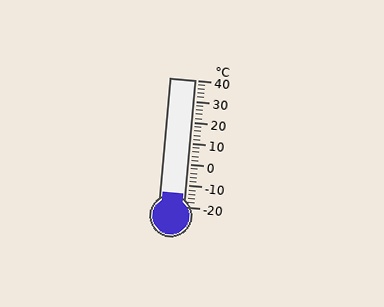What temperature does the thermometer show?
The thermometer shows approximately -14°C.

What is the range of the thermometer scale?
The thermometer scale ranges from -20°C to 40°C.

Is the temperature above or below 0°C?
The temperature is below 0°C.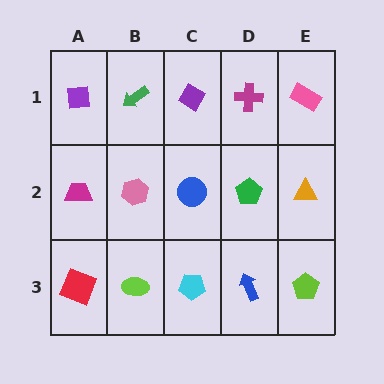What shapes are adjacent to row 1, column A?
A magenta trapezoid (row 2, column A), a green arrow (row 1, column B).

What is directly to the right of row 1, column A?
A green arrow.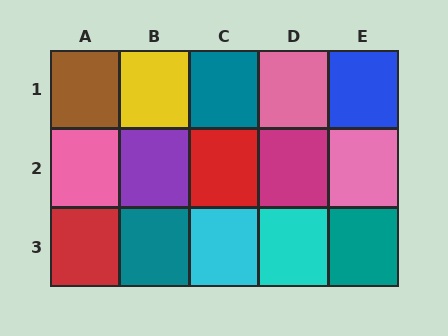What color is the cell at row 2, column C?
Red.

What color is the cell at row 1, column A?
Brown.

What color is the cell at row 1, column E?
Blue.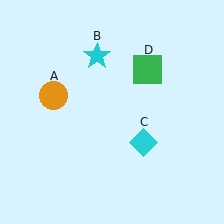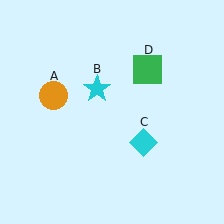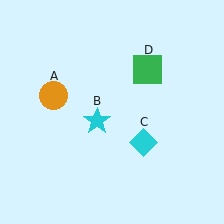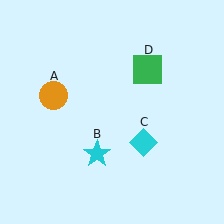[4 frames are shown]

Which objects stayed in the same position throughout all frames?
Orange circle (object A) and cyan diamond (object C) and green square (object D) remained stationary.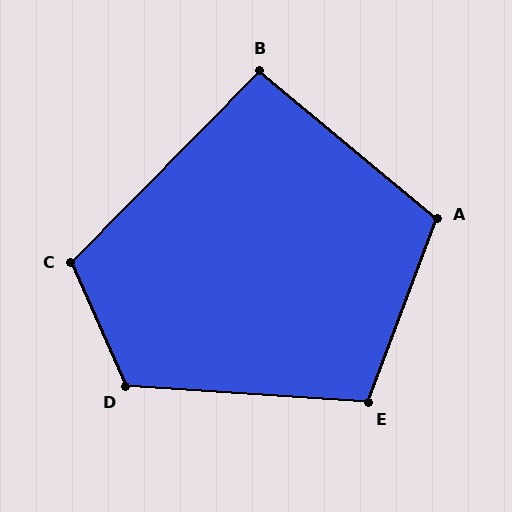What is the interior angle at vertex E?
Approximately 107 degrees (obtuse).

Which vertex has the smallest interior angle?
B, at approximately 95 degrees.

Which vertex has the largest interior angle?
D, at approximately 117 degrees.